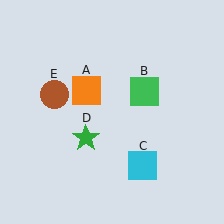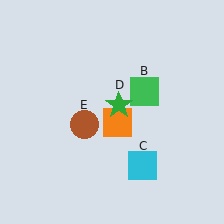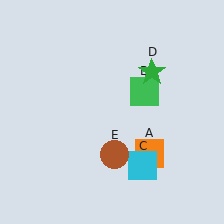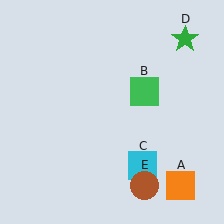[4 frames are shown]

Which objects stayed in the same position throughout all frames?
Green square (object B) and cyan square (object C) remained stationary.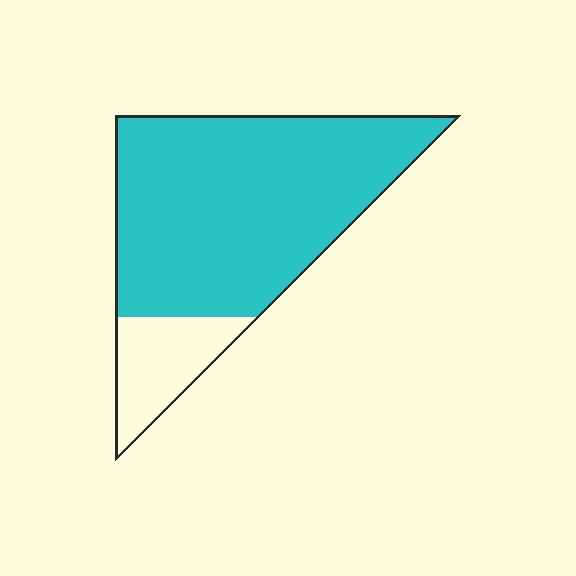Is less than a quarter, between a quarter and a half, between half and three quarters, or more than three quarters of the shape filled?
More than three quarters.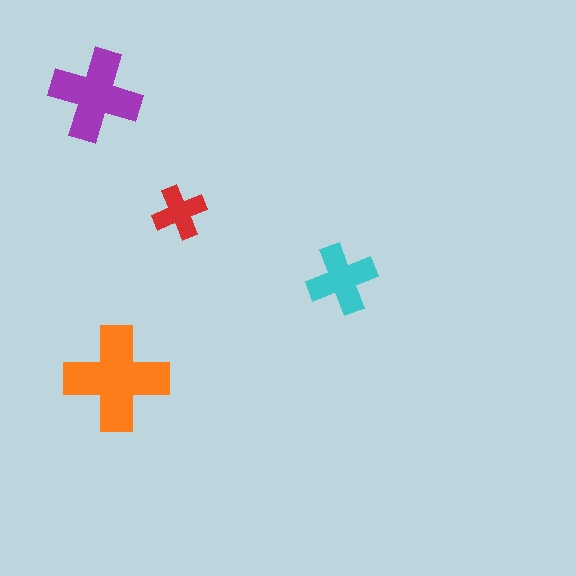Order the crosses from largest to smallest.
the orange one, the purple one, the cyan one, the red one.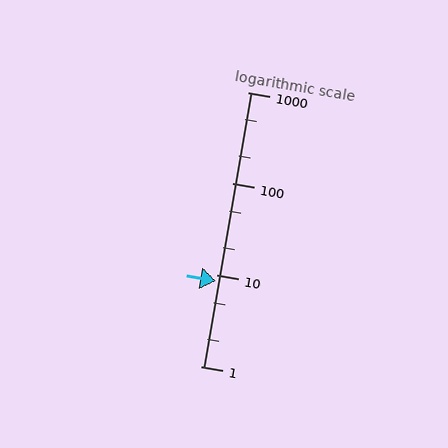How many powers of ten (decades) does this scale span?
The scale spans 3 decades, from 1 to 1000.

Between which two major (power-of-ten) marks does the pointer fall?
The pointer is between 1 and 10.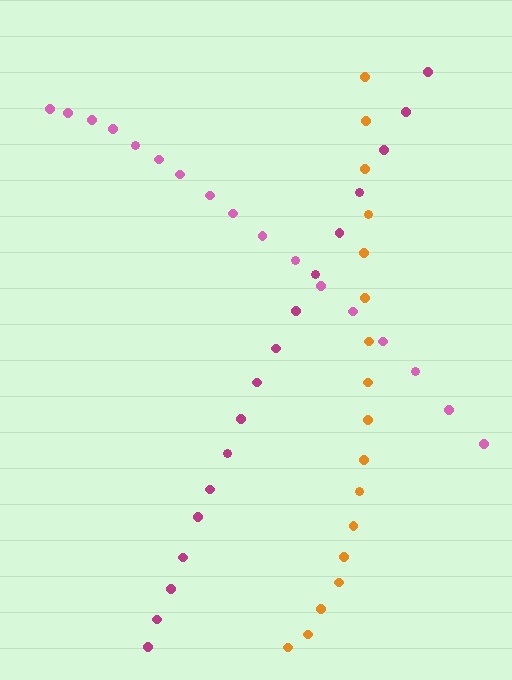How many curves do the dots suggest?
There are 3 distinct paths.